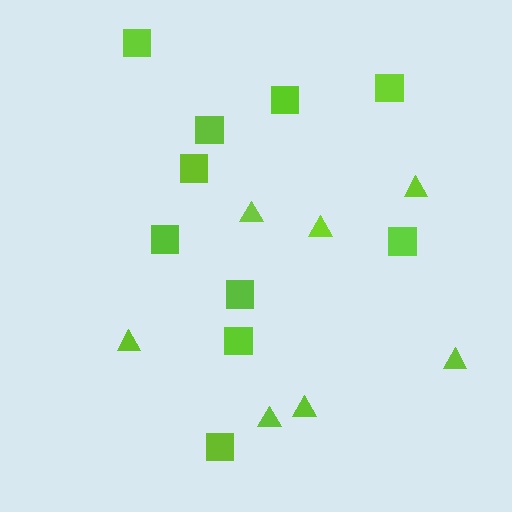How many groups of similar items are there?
There are 2 groups: one group of squares (10) and one group of triangles (7).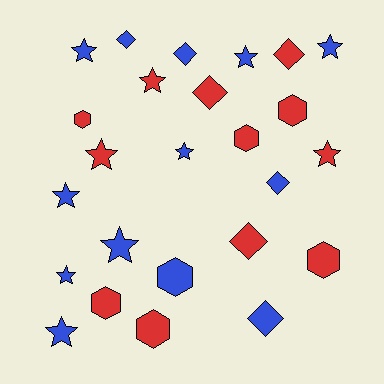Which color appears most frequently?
Blue, with 13 objects.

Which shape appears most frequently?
Star, with 11 objects.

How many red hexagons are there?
There are 6 red hexagons.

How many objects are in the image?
There are 25 objects.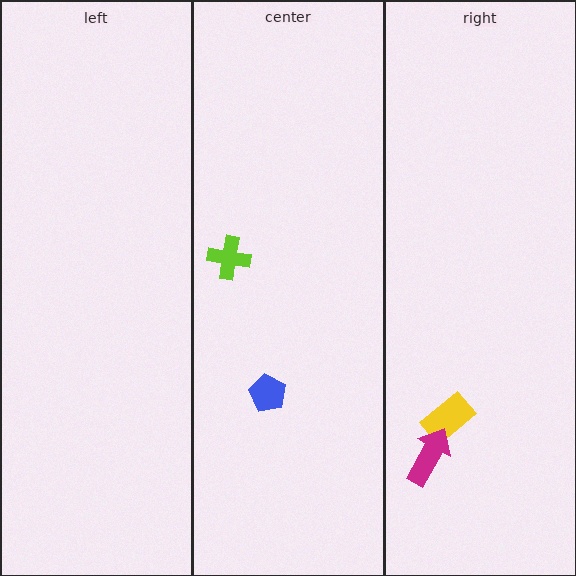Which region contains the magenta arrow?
The right region.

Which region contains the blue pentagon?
The center region.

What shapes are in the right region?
The yellow rectangle, the magenta arrow.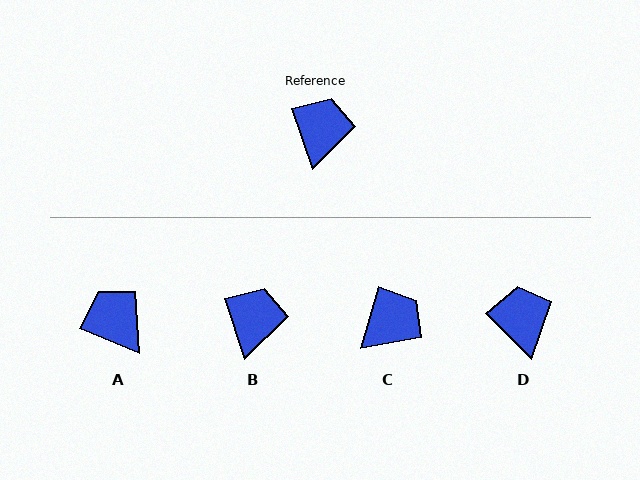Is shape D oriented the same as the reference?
No, it is off by about 26 degrees.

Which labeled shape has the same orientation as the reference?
B.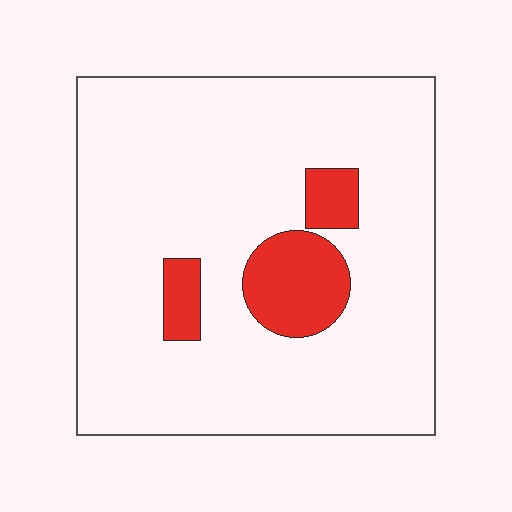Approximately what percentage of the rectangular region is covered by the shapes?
Approximately 10%.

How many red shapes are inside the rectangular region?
3.